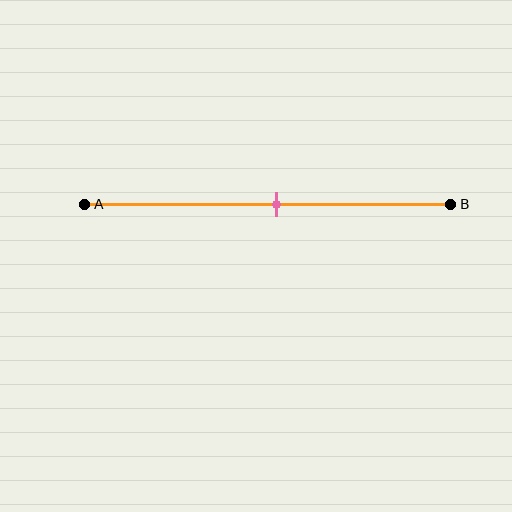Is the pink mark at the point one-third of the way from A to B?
No, the mark is at about 50% from A, not at the 33% one-third point.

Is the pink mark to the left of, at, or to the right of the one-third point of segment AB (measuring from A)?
The pink mark is to the right of the one-third point of segment AB.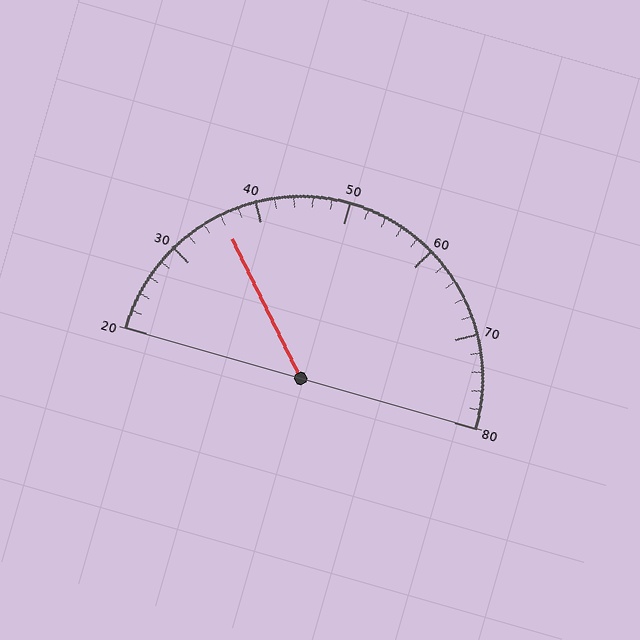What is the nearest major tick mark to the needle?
The nearest major tick mark is 40.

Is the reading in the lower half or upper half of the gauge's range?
The reading is in the lower half of the range (20 to 80).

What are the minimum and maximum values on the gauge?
The gauge ranges from 20 to 80.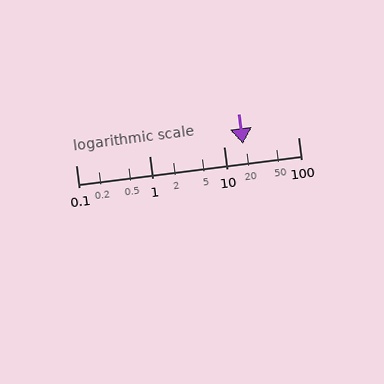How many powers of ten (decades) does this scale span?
The scale spans 3 decades, from 0.1 to 100.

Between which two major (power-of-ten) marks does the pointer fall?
The pointer is between 10 and 100.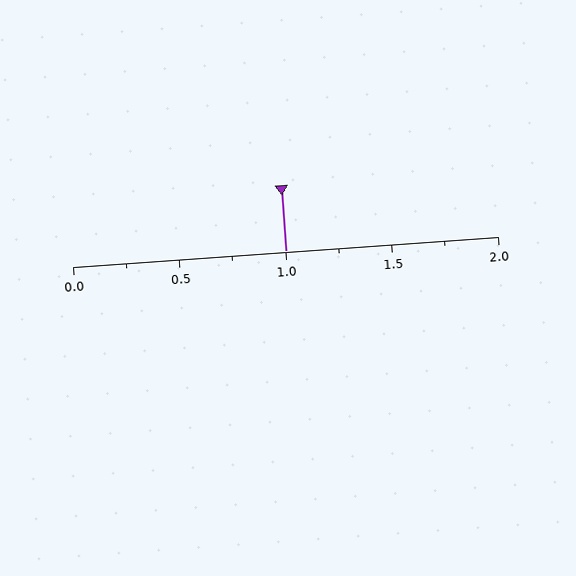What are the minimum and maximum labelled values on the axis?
The axis runs from 0.0 to 2.0.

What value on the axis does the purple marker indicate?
The marker indicates approximately 1.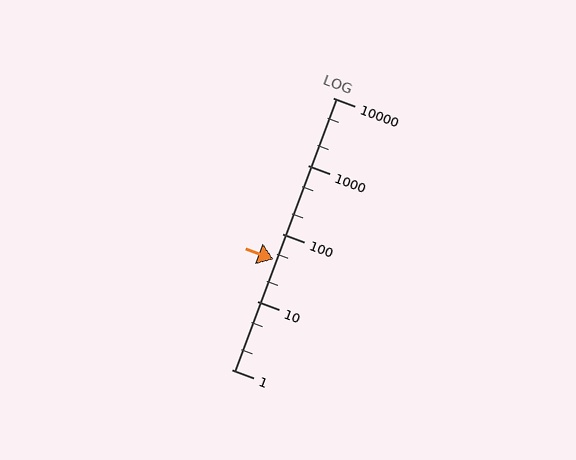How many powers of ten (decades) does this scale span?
The scale spans 4 decades, from 1 to 10000.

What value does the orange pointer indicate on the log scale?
The pointer indicates approximately 42.